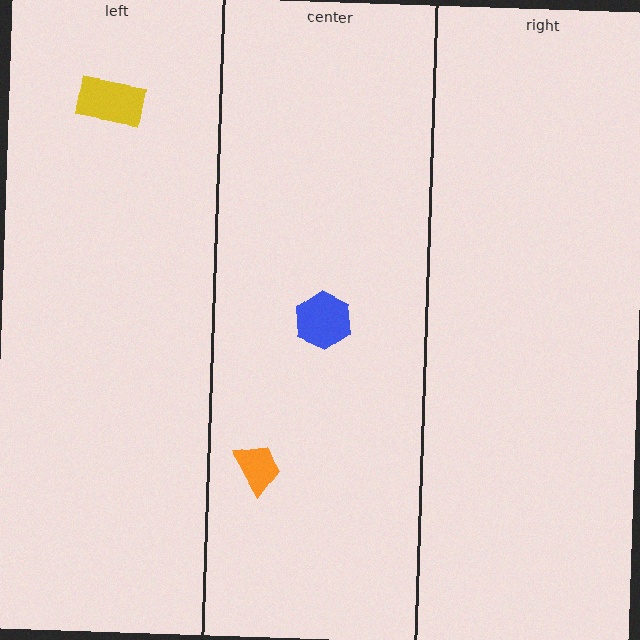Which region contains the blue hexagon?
The center region.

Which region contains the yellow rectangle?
The left region.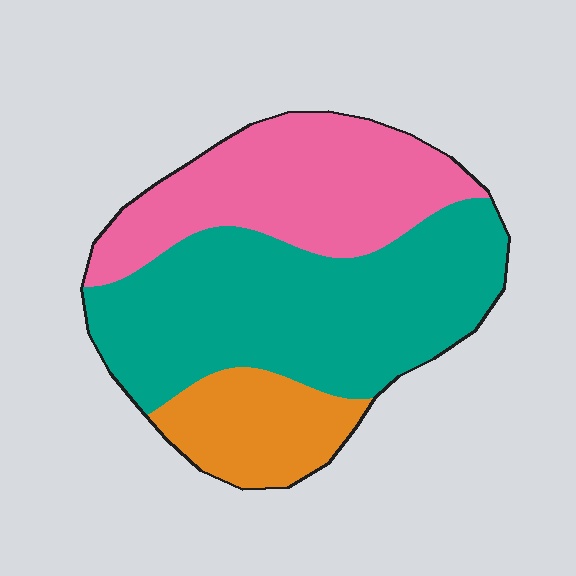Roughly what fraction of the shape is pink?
Pink takes up between a quarter and a half of the shape.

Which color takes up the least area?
Orange, at roughly 15%.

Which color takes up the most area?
Teal, at roughly 50%.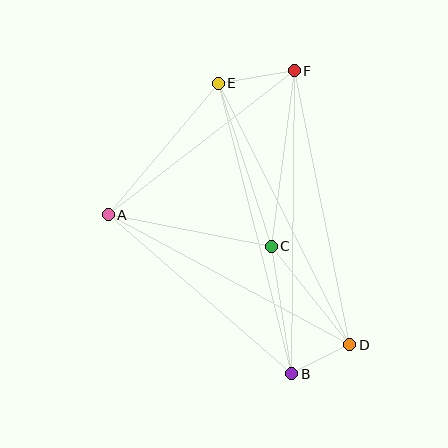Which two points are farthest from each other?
Points B and F are farthest from each other.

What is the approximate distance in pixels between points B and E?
The distance between B and E is approximately 300 pixels.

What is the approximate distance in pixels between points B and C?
The distance between B and C is approximately 129 pixels.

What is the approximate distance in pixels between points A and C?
The distance between A and C is approximately 166 pixels.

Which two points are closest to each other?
Points B and D are closest to each other.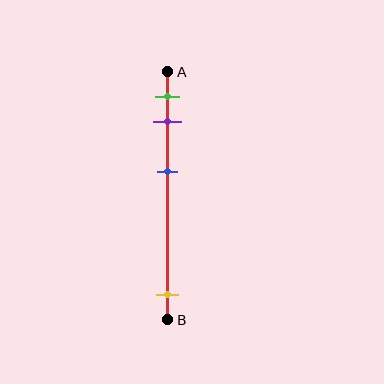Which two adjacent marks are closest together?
The green and purple marks are the closest adjacent pair.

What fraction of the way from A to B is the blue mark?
The blue mark is approximately 40% (0.4) of the way from A to B.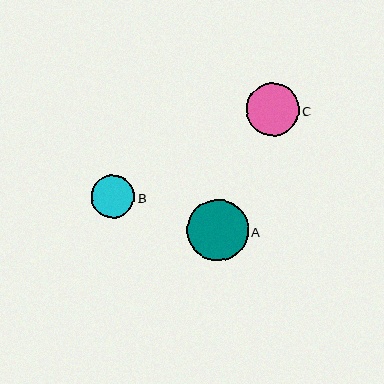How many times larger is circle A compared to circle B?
Circle A is approximately 1.4 times the size of circle B.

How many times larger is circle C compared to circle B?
Circle C is approximately 1.2 times the size of circle B.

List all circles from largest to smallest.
From largest to smallest: A, C, B.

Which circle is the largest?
Circle A is the largest with a size of approximately 61 pixels.